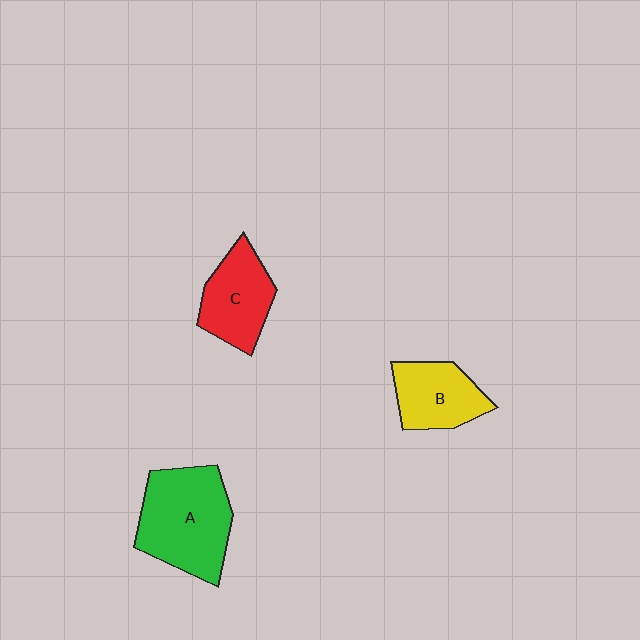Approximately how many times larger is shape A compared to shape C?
Approximately 1.5 times.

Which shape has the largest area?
Shape A (green).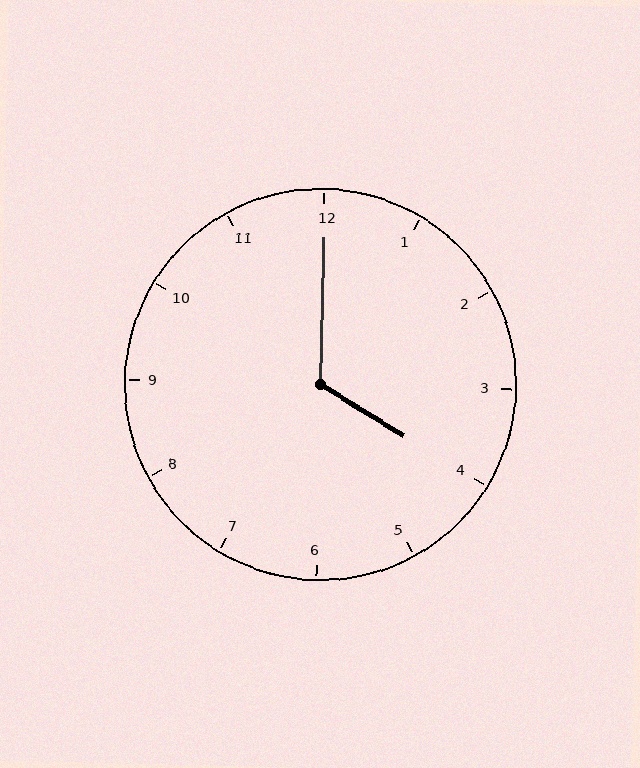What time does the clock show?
4:00.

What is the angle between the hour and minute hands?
Approximately 120 degrees.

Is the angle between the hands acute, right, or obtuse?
It is obtuse.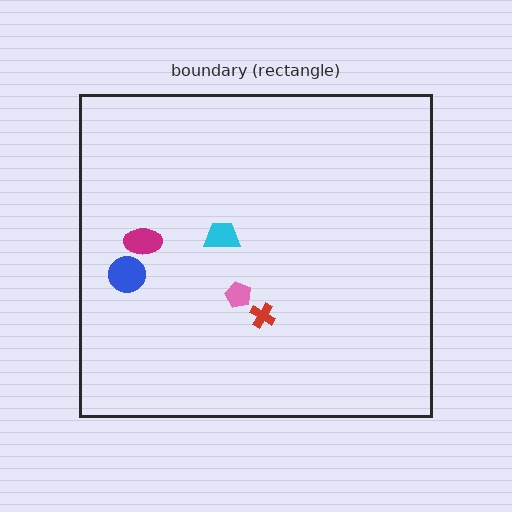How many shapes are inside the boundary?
5 inside, 0 outside.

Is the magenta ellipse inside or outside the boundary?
Inside.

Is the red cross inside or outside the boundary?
Inside.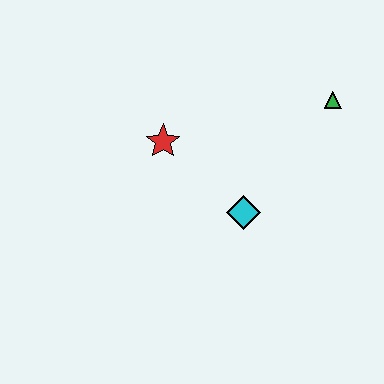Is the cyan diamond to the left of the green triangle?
Yes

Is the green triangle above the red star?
Yes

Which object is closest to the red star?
The cyan diamond is closest to the red star.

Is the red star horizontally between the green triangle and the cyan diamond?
No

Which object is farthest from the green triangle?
The red star is farthest from the green triangle.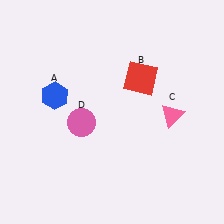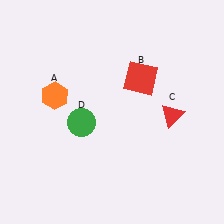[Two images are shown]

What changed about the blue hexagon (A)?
In Image 1, A is blue. In Image 2, it changed to orange.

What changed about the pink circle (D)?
In Image 1, D is pink. In Image 2, it changed to green.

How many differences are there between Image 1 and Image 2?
There are 3 differences between the two images.